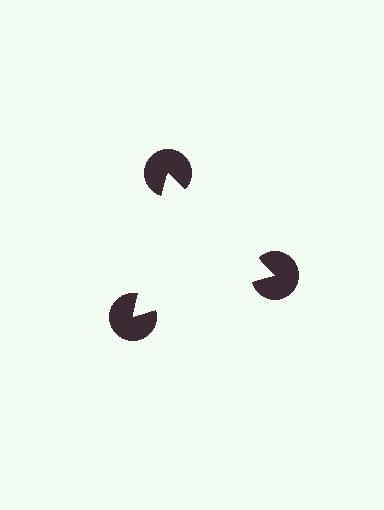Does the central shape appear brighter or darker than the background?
It typically appears slightly brighter than the background, even though no actual brightness change is drawn.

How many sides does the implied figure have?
3 sides.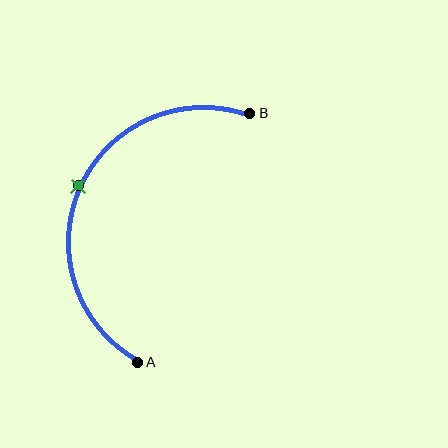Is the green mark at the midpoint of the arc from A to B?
Yes. The green mark lies on the arc at equal arc-length from both A and B — it is the arc midpoint.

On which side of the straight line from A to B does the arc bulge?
The arc bulges to the left of the straight line connecting A and B.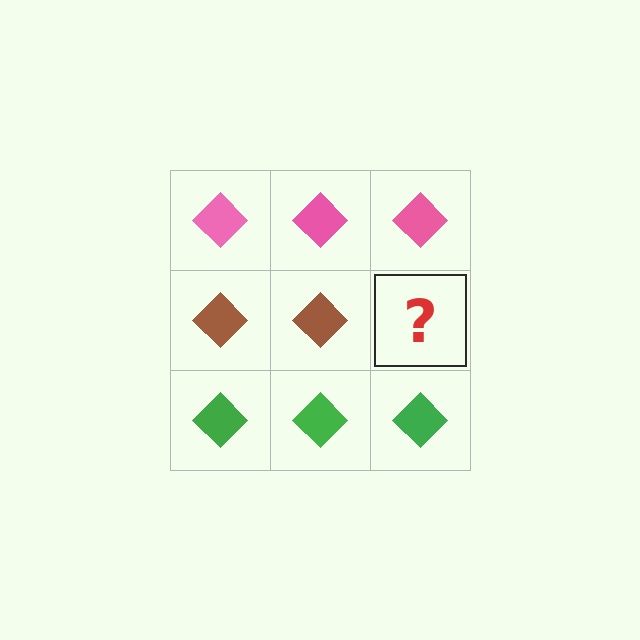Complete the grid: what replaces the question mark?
The question mark should be replaced with a brown diamond.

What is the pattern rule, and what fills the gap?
The rule is that each row has a consistent color. The gap should be filled with a brown diamond.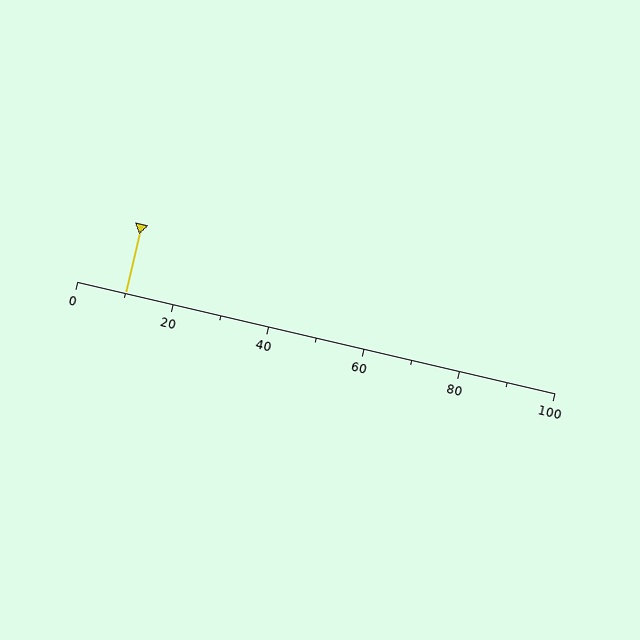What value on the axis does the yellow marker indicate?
The marker indicates approximately 10.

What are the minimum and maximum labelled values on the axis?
The axis runs from 0 to 100.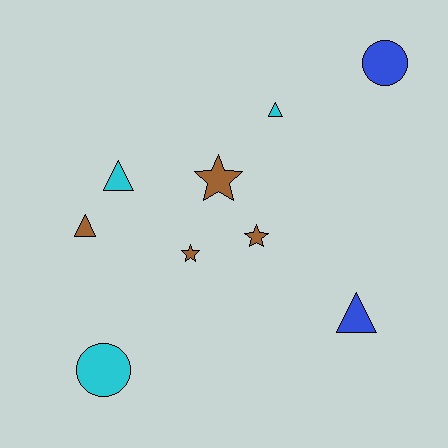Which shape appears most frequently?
Triangle, with 4 objects.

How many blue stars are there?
There are no blue stars.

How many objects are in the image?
There are 9 objects.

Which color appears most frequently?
Brown, with 4 objects.